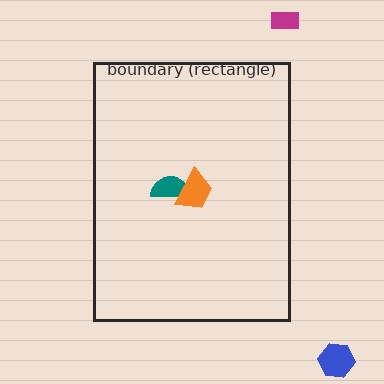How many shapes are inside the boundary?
2 inside, 2 outside.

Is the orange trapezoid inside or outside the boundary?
Inside.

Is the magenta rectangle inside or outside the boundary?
Outside.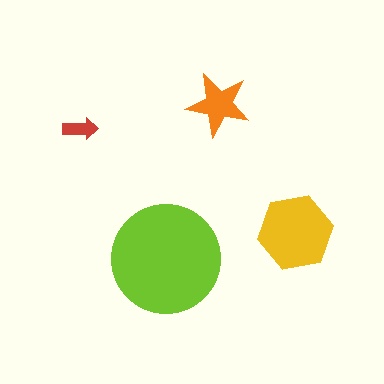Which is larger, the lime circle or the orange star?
The lime circle.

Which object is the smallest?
The red arrow.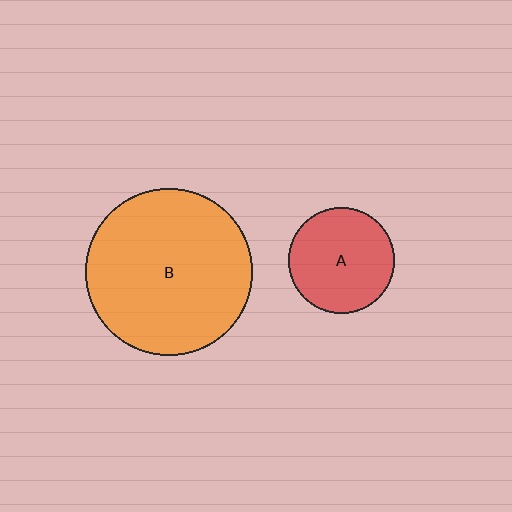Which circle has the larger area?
Circle B (orange).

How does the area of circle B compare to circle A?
Approximately 2.5 times.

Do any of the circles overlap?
No, none of the circles overlap.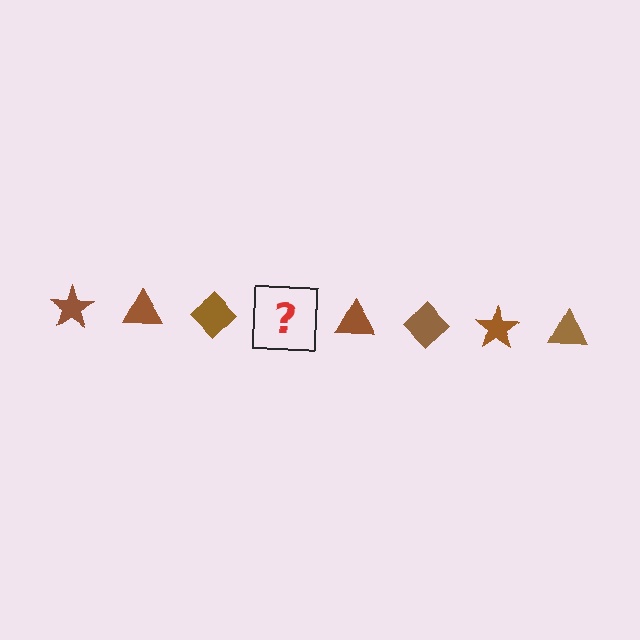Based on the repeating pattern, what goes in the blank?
The blank should be a brown star.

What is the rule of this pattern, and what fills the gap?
The rule is that the pattern cycles through star, triangle, diamond shapes in brown. The gap should be filled with a brown star.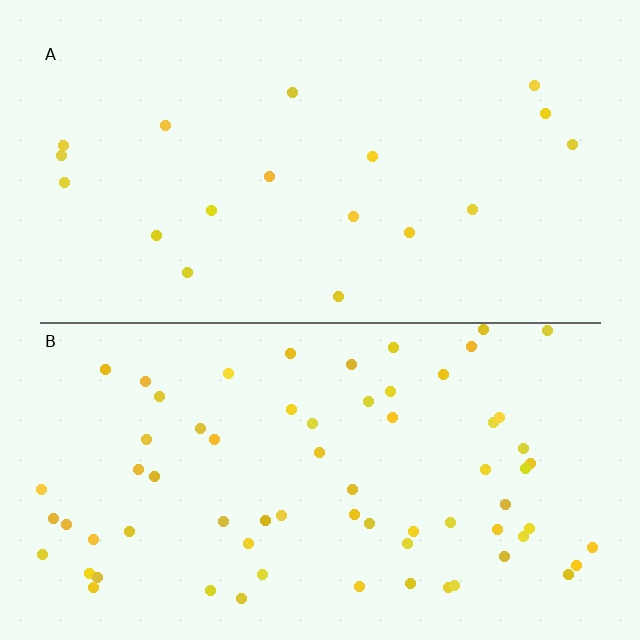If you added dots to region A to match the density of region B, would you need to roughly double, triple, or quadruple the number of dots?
Approximately quadruple.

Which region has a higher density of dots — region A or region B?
B (the bottom).